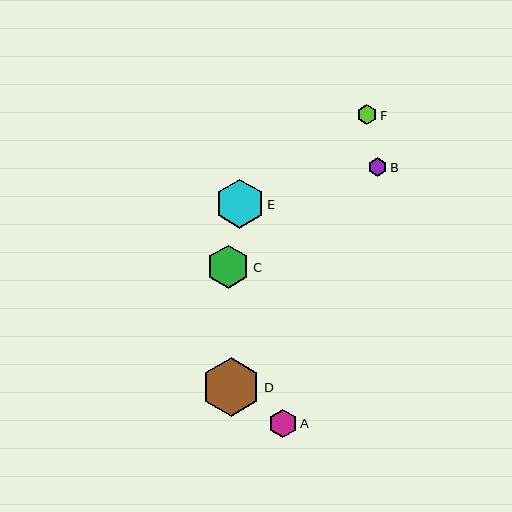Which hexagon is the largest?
Hexagon D is the largest with a size of approximately 59 pixels.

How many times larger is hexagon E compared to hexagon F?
Hexagon E is approximately 2.5 times the size of hexagon F.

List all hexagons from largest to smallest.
From largest to smallest: D, E, C, A, F, B.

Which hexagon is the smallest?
Hexagon B is the smallest with a size of approximately 19 pixels.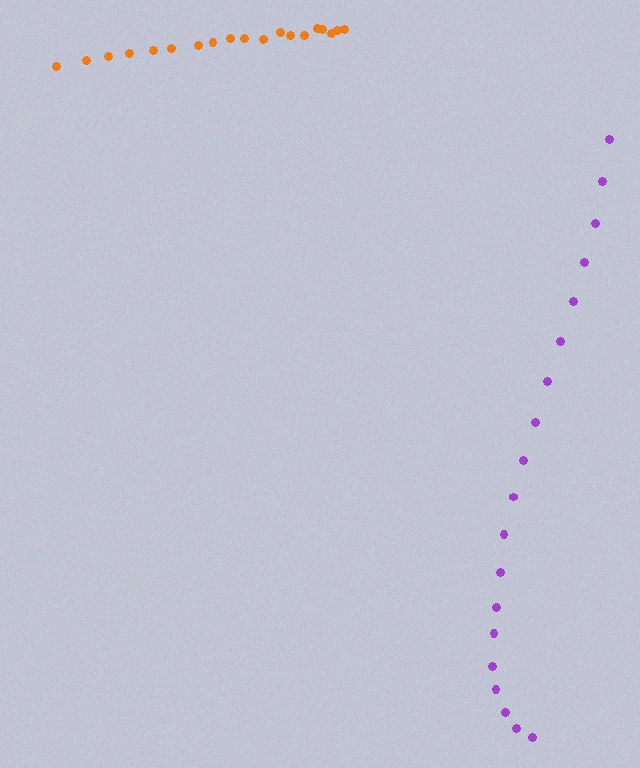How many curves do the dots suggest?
There are 2 distinct paths.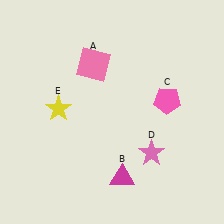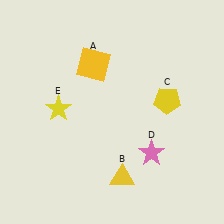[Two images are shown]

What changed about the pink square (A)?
In Image 1, A is pink. In Image 2, it changed to yellow.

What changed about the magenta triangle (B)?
In Image 1, B is magenta. In Image 2, it changed to yellow.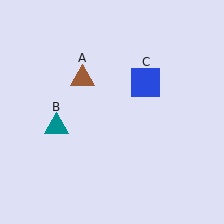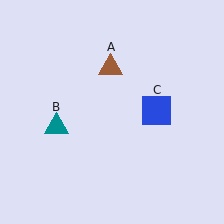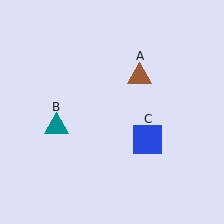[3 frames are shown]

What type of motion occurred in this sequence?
The brown triangle (object A), blue square (object C) rotated clockwise around the center of the scene.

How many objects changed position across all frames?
2 objects changed position: brown triangle (object A), blue square (object C).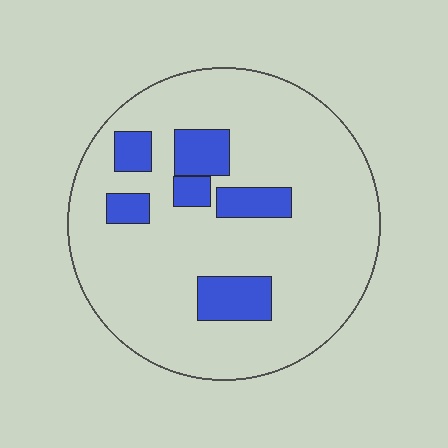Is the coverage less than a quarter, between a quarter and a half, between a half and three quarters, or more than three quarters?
Less than a quarter.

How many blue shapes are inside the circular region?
6.